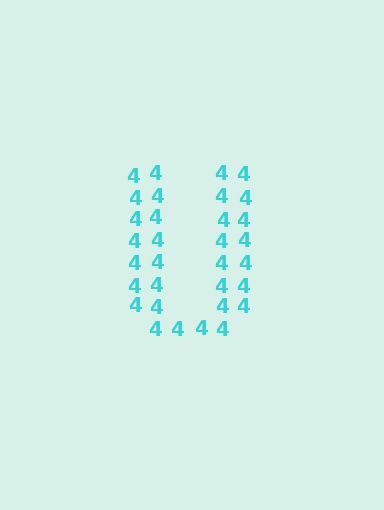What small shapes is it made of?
It is made of small digit 4's.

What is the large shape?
The large shape is the letter U.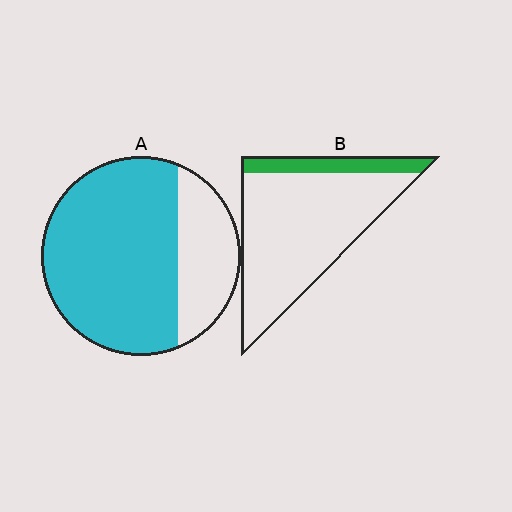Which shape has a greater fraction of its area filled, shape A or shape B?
Shape A.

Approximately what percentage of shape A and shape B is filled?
A is approximately 75% and B is approximately 15%.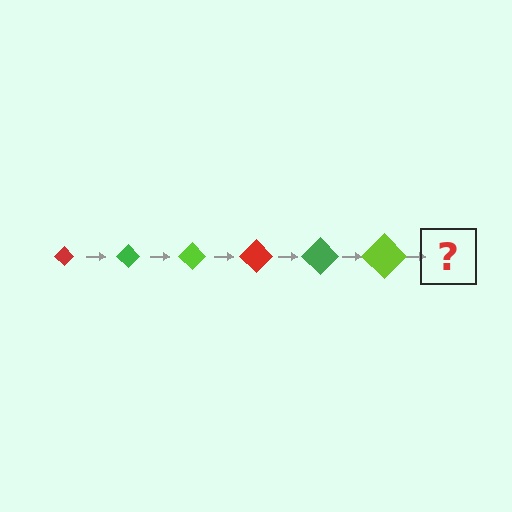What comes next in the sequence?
The next element should be a red diamond, larger than the previous one.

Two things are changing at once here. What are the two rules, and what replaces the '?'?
The two rules are that the diamond grows larger each step and the color cycles through red, green, and lime. The '?' should be a red diamond, larger than the previous one.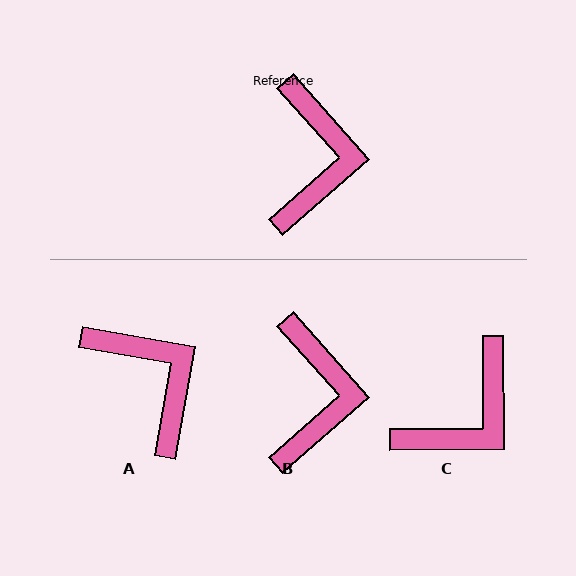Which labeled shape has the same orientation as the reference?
B.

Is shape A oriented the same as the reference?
No, it is off by about 39 degrees.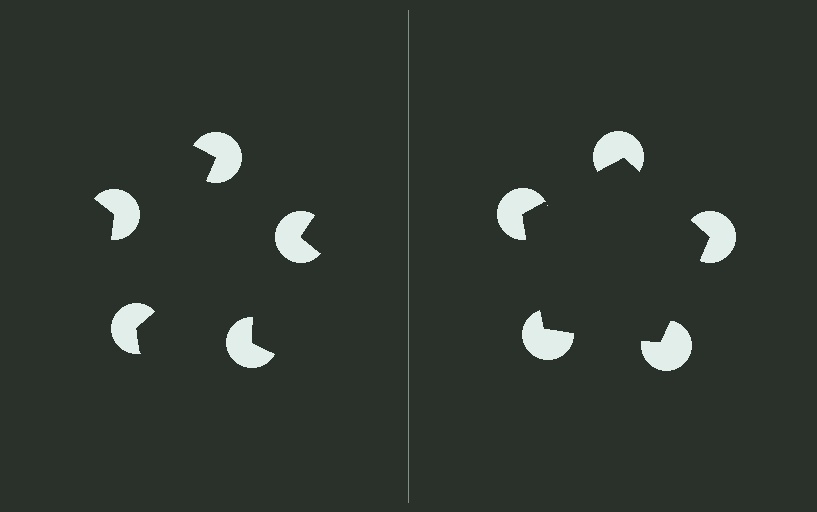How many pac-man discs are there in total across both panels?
10 — 5 on each side.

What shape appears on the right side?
An illusory pentagon.